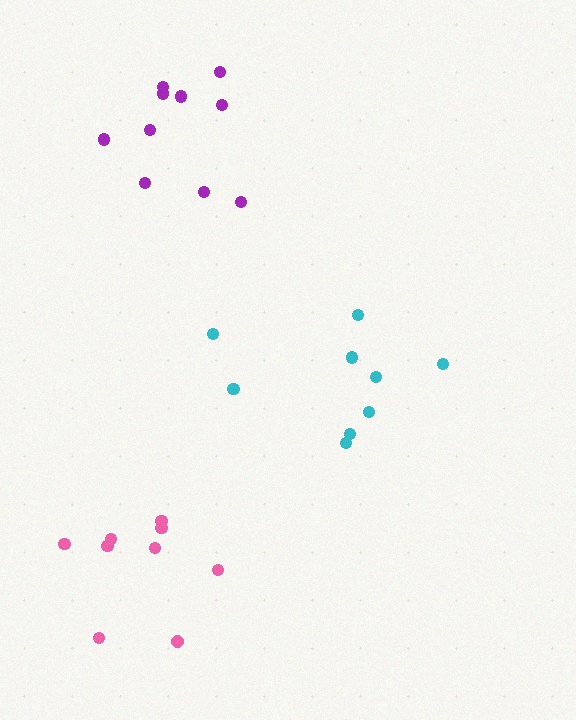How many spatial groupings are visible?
There are 3 spatial groupings.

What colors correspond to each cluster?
The clusters are colored: purple, cyan, pink.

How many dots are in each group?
Group 1: 10 dots, Group 2: 9 dots, Group 3: 9 dots (28 total).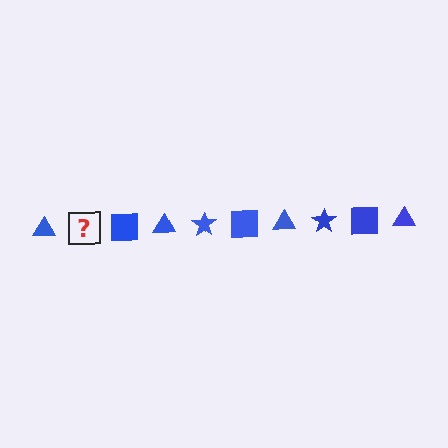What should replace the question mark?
The question mark should be replaced with a blue star.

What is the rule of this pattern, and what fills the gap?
The rule is that the pattern cycles through triangle, star, square shapes in blue. The gap should be filled with a blue star.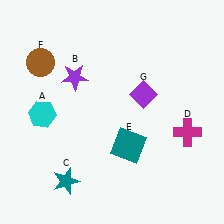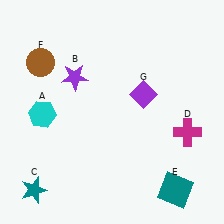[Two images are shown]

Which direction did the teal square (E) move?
The teal square (E) moved right.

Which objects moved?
The objects that moved are: the teal star (C), the teal square (E).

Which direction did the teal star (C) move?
The teal star (C) moved left.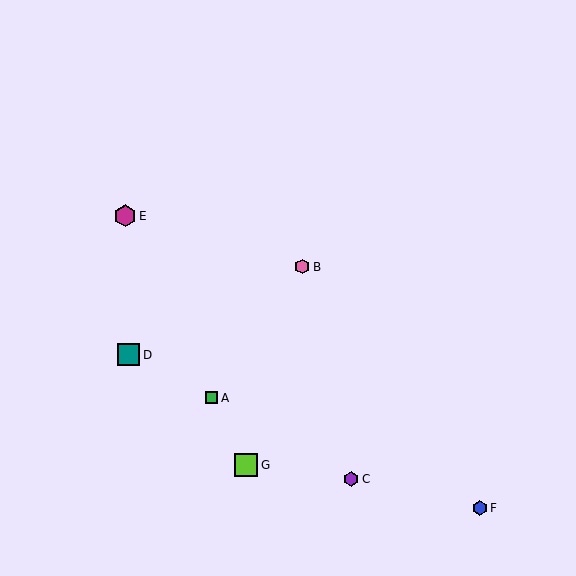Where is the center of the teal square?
The center of the teal square is at (129, 355).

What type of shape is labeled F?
Shape F is a blue hexagon.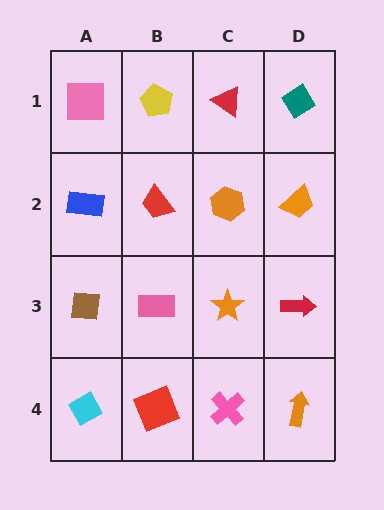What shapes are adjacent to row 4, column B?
A pink rectangle (row 3, column B), a cyan diamond (row 4, column A), a pink cross (row 4, column C).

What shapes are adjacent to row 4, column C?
An orange star (row 3, column C), a red square (row 4, column B), an orange arrow (row 4, column D).